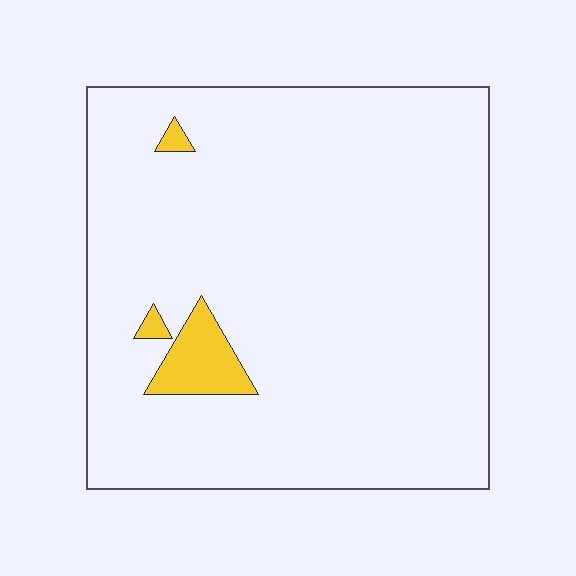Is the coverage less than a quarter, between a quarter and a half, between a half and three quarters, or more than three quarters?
Less than a quarter.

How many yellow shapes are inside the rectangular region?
3.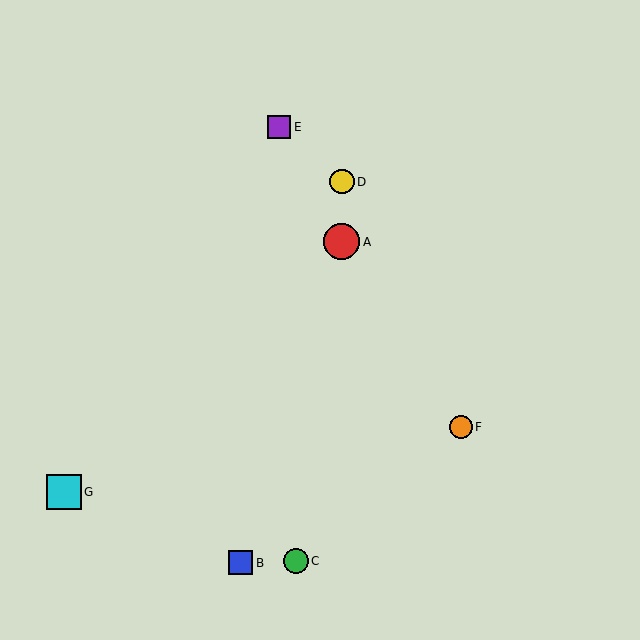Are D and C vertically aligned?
No, D is at x≈342 and C is at x≈296.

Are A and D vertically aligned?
Yes, both are at x≈342.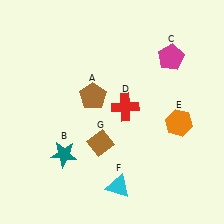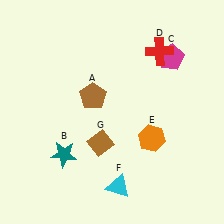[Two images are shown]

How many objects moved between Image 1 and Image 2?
2 objects moved between the two images.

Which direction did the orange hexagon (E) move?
The orange hexagon (E) moved left.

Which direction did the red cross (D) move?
The red cross (D) moved up.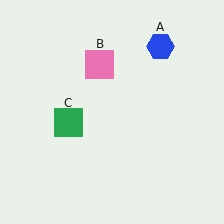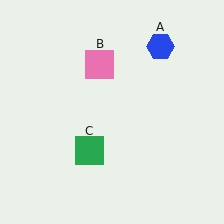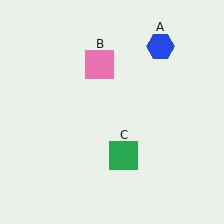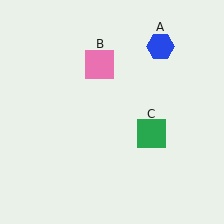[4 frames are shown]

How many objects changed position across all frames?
1 object changed position: green square (object C).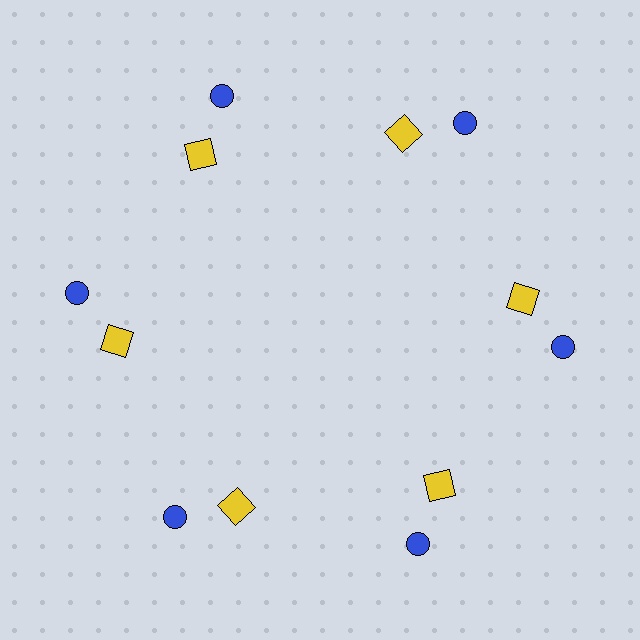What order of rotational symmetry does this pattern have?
This pattern has 6-fold rotational symmetry.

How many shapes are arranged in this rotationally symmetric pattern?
There are 12 shapes, arranged in 6 groups of 2.